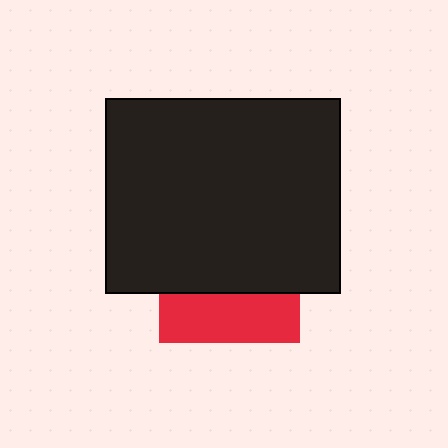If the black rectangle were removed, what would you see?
You would see the complete red square.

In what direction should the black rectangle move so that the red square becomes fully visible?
The black rectangle should move up. That is the shortest direction to clear the overlap and leave the red square fully visible.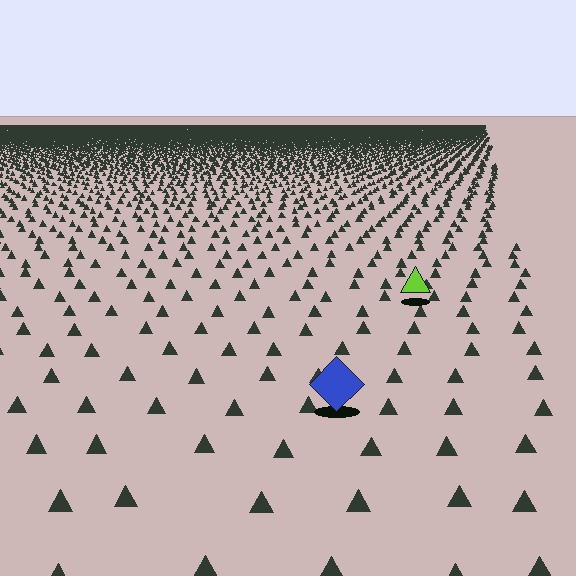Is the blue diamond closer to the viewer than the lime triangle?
Yes. The blue diamond is closer — you can tell from the texture gradient: the ground texture is coarser near it.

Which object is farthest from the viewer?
The lime triangle is farthest from the viewer. It appears smaller and the ground texture around it is denser.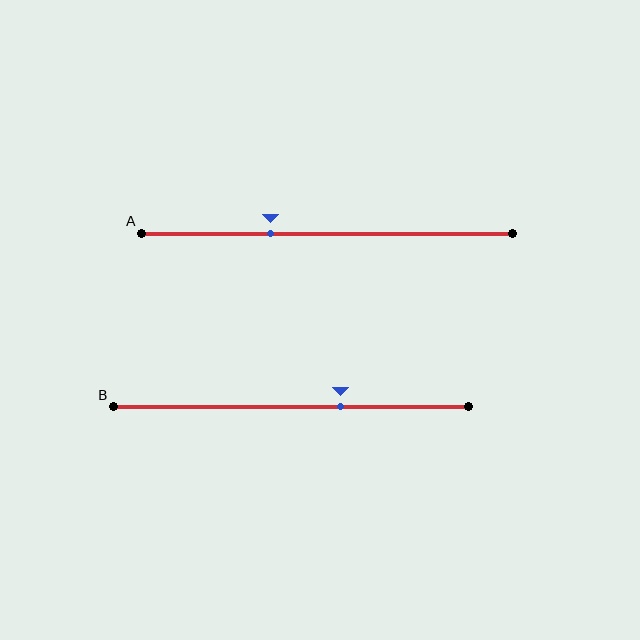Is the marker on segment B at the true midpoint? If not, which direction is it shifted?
No, the marker on segment B is shifted to the right by about 14% of the segment length.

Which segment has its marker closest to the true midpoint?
Segment B has its marker closest to the true midpoint.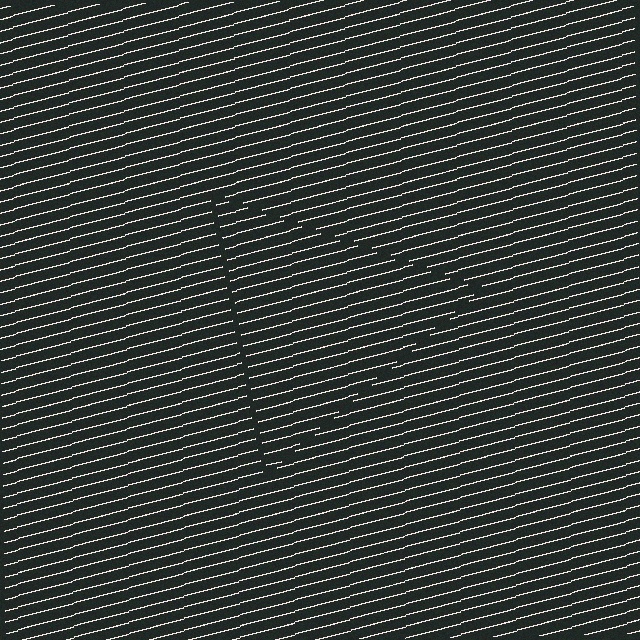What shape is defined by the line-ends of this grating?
An illusory triangle. The interior of the shape contains the same grating, shifted by half a period — the contour is defined by the phase discontinuity where line-ends from the inner and outer gratings abut.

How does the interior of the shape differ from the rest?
The interior of the shape contains the same grating, shifted by half a period — the contour is defined by the phase discontinuity where line-ends from the inner and outer gratings abut.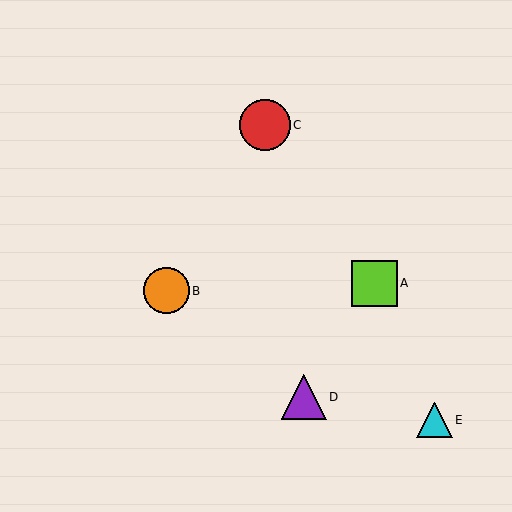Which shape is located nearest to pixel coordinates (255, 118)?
The red circle (labeled C) at (265, 125) is nearest to that location.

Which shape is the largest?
The red circle (labeled C) is the largest.